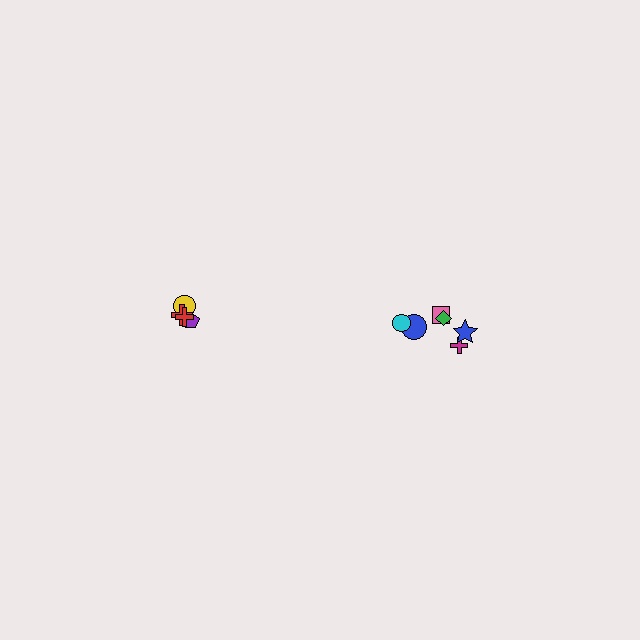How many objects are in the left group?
There are 4 objects.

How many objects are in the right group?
There are 6 objects.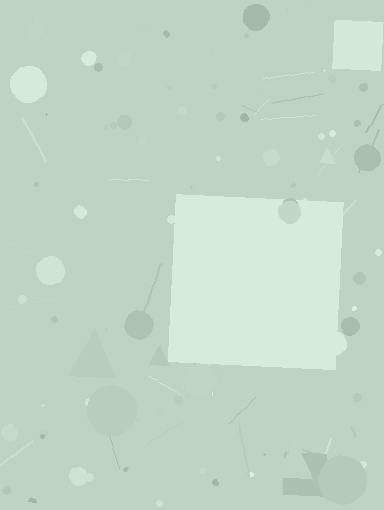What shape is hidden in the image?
A square is hidden in the image.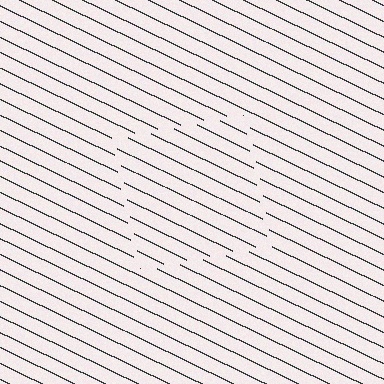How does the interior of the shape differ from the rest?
The interior of the shape contains the same grating, shifted by half a period — the contour is defined by the phase discontinuity where line-ends from the inner and outer gratings abut.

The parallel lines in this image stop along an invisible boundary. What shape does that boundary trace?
An illusory square. The interior of the shape contains the same grating, shifted by half a period — the contour is defined by the phase discontinuity where line-ends from the inner and outer gratings abut.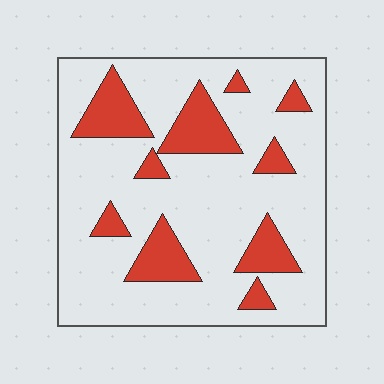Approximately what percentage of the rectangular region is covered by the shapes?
Approximately 20%.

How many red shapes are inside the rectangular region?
10.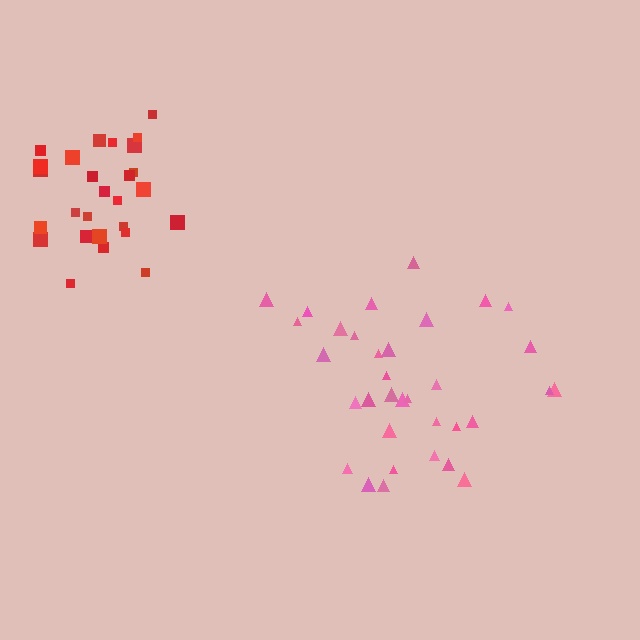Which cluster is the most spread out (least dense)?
Pink.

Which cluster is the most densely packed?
Red.